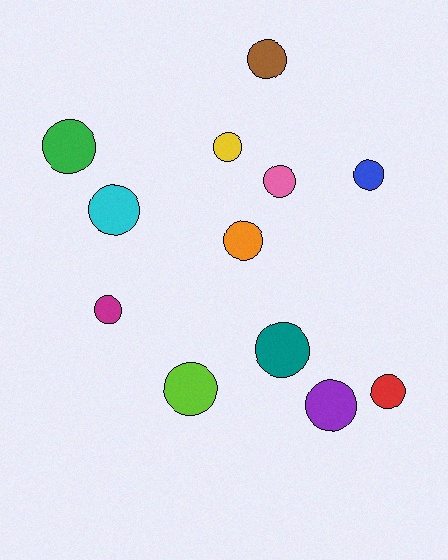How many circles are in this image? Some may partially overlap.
There are 12 circles.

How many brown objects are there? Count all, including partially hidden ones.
There is 1 brown object.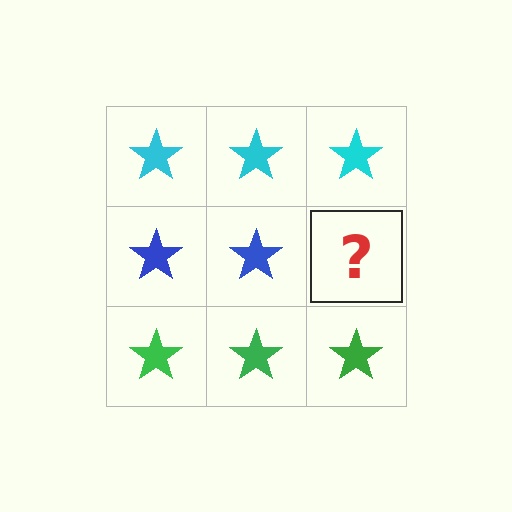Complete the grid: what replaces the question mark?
The question mark should be replaced with a blue star.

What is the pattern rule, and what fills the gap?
The rule is that each row has a consistent color. The gap should be filled with a blue star.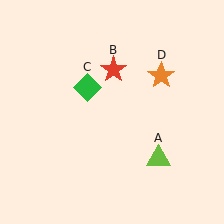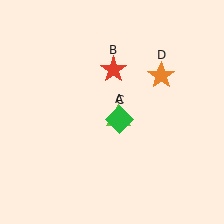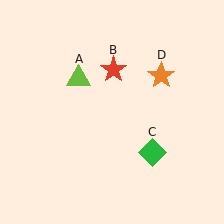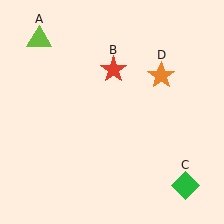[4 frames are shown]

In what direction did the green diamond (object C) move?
The green diamond (object C) moved down and to the right.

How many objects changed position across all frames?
2 objects changed position: lime triangle (object A), green diamond (object C).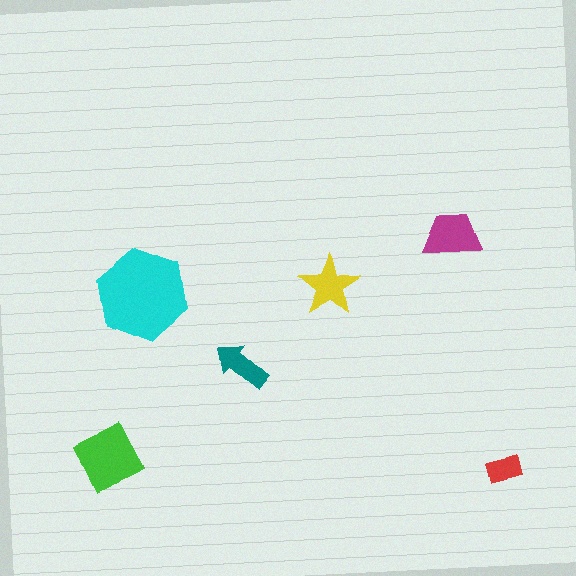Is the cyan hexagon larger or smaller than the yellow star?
Larger.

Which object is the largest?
The cyan hexagon.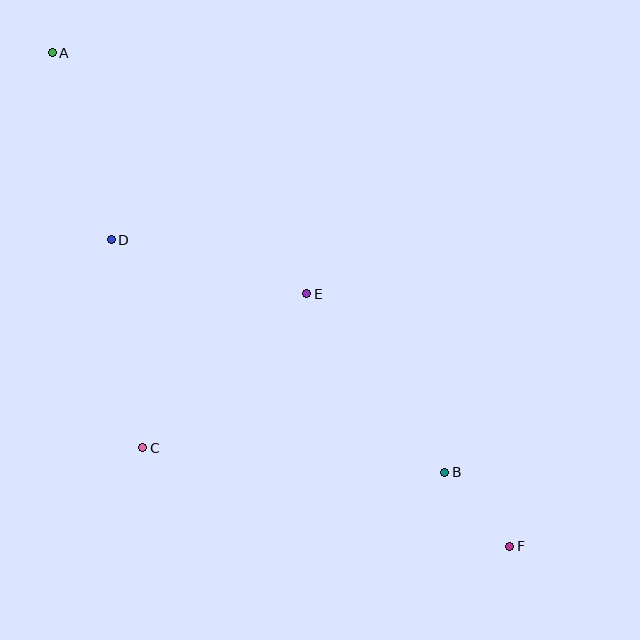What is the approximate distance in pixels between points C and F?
The distance between C and F is approximately 380 pixels.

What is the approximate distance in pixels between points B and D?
The distance between B and D is approximately 407 pixels.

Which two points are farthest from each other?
Points A and F are farthest from each other.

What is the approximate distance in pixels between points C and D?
The distance between C and D is approximately 211 pixels.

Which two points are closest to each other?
Points B and F are closest to each other.